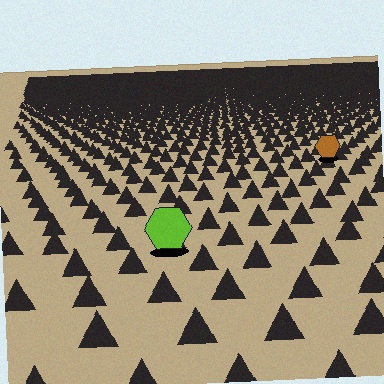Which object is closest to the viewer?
The lime hexagon is closest. The texture marks near it are larger and more spread out.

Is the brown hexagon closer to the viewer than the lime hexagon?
No. The lime hexagon is closer — you can tell from the texture gradient: the ground texture is coarser near it.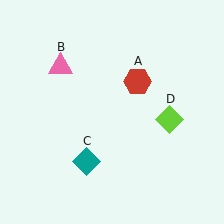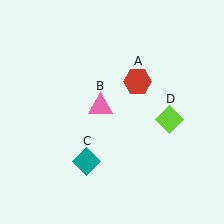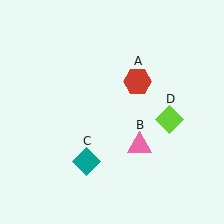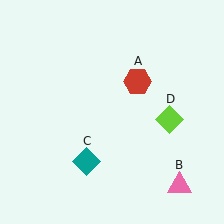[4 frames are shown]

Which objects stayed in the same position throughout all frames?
Red hexagon (object A) and teal diamond (object C) and lime diamond (object D) remained stationary.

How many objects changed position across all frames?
1 object changed position: pink triangle (object B).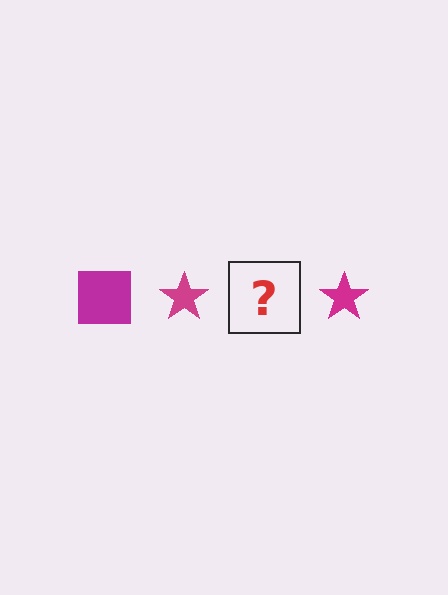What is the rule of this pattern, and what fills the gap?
The rule is that the pattern cycles through square, star shapes in magenta. The gap should be filled with a magenta square.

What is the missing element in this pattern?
The missing element is a magenta square.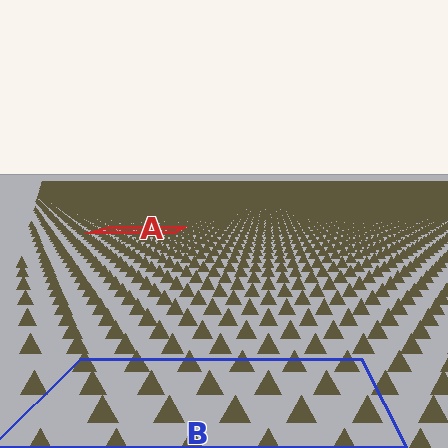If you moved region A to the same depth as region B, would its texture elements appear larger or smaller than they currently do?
They would appear larger. At a closer depth, the same texture elements are projected at a bigger on-screen size.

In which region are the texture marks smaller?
The texture marks are smaller in region A, because it is farther away.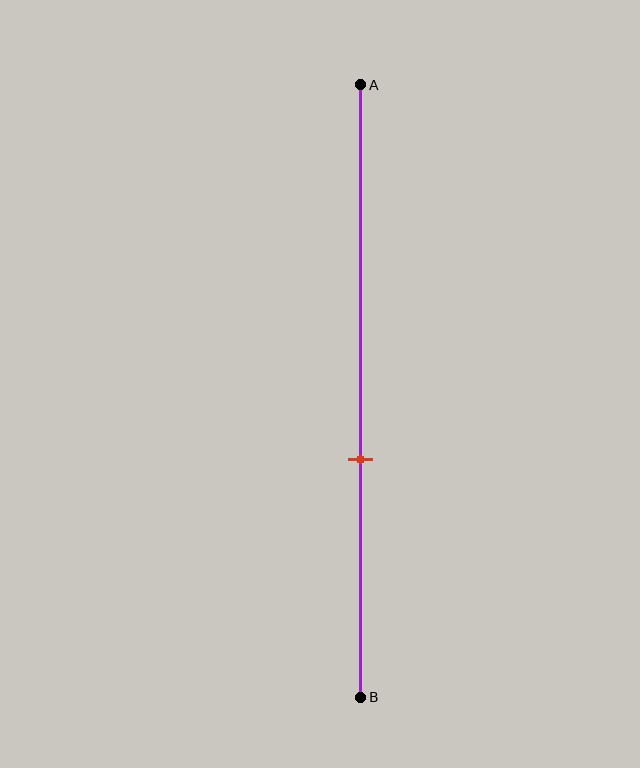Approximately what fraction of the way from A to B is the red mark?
The red mark is approximately 60% of the way from A to B.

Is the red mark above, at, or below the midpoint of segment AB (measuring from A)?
The red mark is below the midpoint of segment AB.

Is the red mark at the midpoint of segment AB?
No, the mark is at about 60% from A, not at the 50% midpoint.